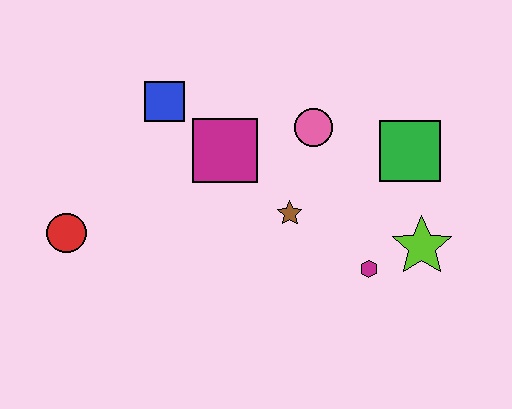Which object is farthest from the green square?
The red circle is farthest from the green square.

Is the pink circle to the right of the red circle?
Yes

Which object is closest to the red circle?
The blue square is closest to the red circle.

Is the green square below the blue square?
Yes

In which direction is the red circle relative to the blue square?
The red circle is below the blue square.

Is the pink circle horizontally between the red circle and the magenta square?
No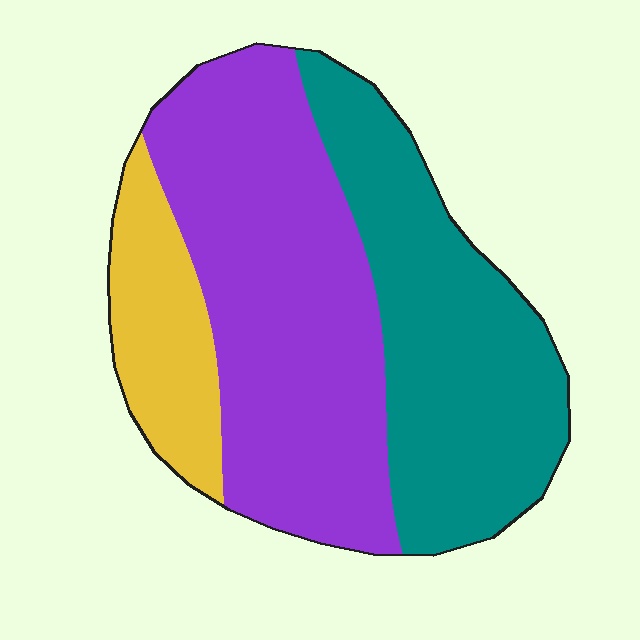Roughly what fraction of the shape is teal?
Teal covers about 35% of the shape.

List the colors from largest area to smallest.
From largest to smallest: purple, teal, yellow.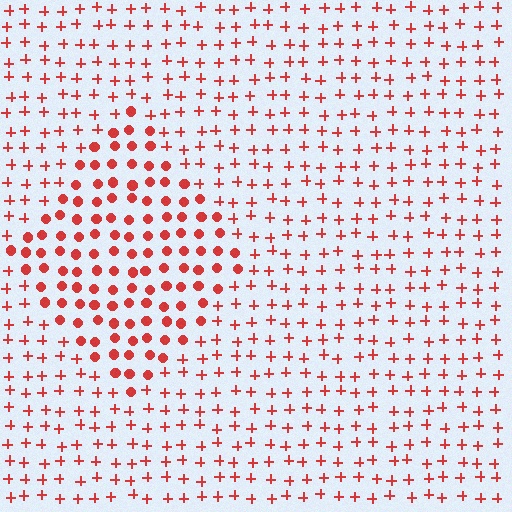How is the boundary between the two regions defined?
The boundary is defined by a change in element shape: circles inside vs. plus signs outside. All elements share the same color and spacing.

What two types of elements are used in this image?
The image uses circles inside the diamond region and plus signs outside it.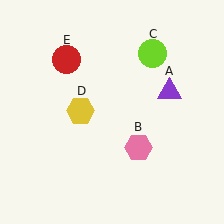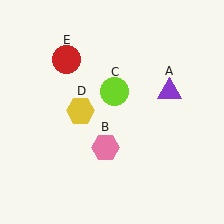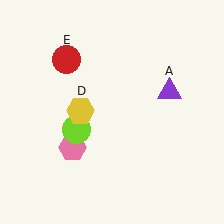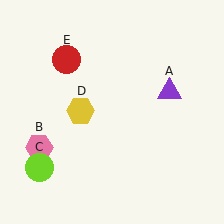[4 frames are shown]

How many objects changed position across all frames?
2 objects changed position: pink hexagon (object B), lime circle (object C).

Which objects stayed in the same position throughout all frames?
Purple triangle (object A) and yellow hexagon (object D) and red circle (object E) remained stationary.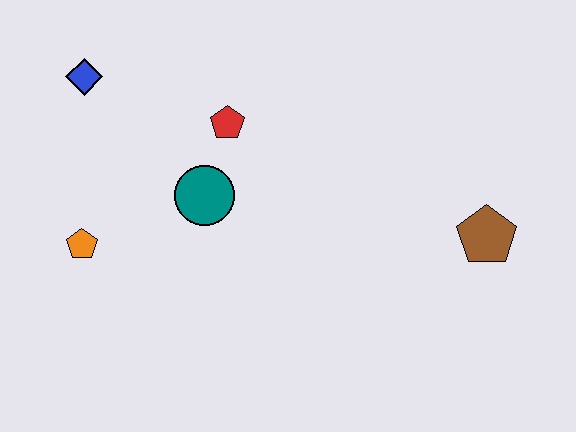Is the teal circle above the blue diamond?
No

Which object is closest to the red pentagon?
The teal circle is closest to the red pentagon.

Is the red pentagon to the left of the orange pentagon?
No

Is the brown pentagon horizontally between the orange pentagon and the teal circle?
No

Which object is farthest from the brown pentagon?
The blue diamond is farthest from the brown pentagon.